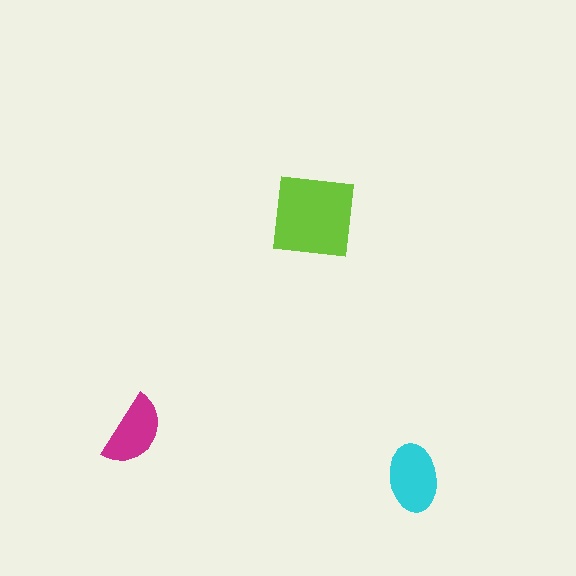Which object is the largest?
The lime square.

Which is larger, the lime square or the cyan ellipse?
The lime square.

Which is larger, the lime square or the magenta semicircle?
The lime square.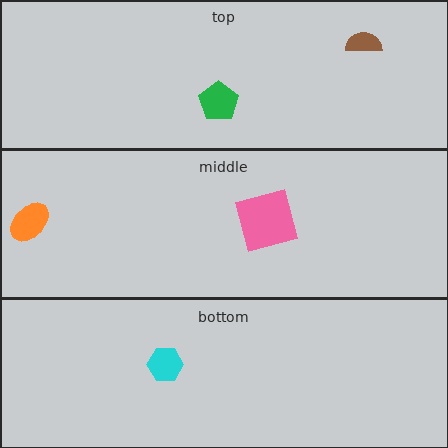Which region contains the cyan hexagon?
The bottom region.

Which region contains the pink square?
The middle region.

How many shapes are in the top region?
2.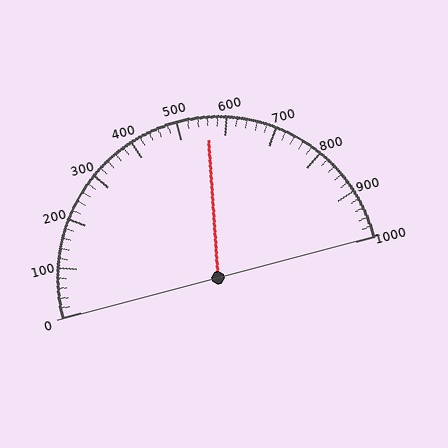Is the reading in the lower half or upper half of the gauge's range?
The reading is in the upper half of the range (0 to 1000).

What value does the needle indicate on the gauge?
The needle indicates approximately 560.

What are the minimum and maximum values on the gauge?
The gauge ranges from 0 to 1000.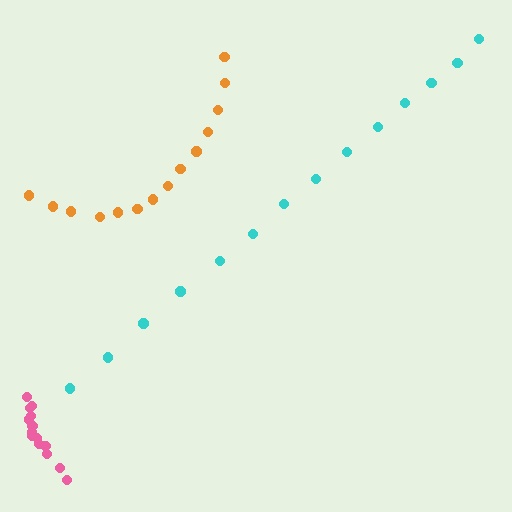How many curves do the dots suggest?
There are 3 distinct paths.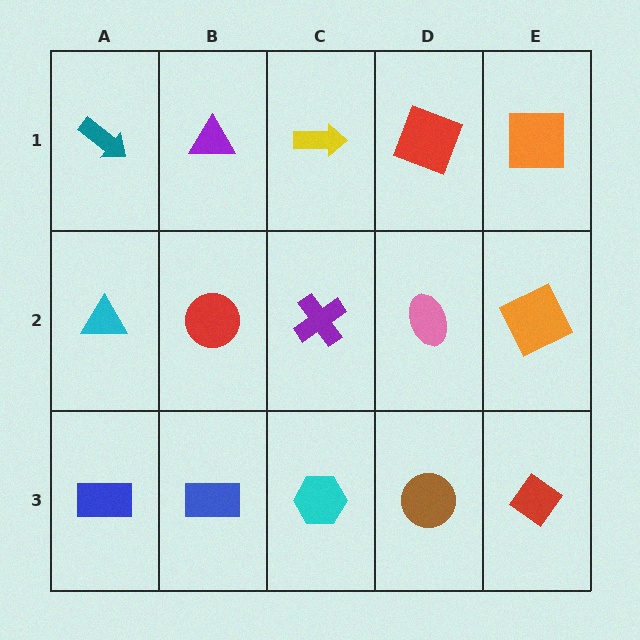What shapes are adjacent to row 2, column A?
A teal arrow (row 1, column A), a blue rectangle (row 3, column A), a red circle (row 2, column B).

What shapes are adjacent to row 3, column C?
A purple cross (row 2, column C), a blue rectangle (row 3, column B), a brown circle (row 3, column D).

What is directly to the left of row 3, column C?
A blue rectangle.